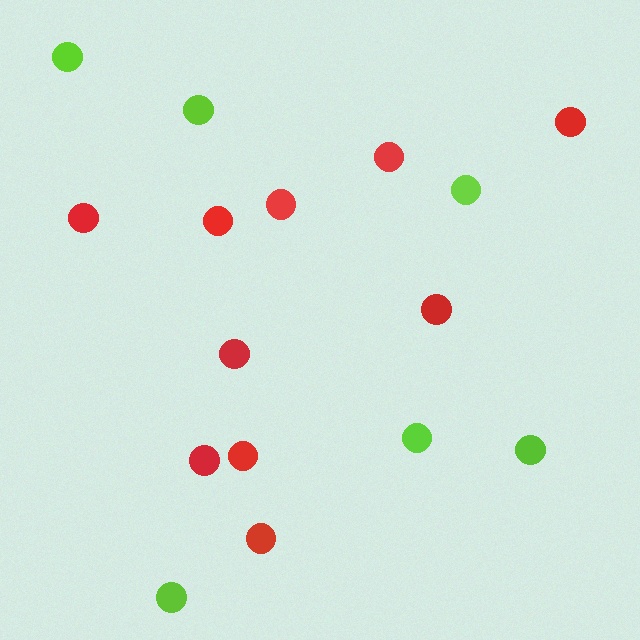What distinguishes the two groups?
There are 2 groups: one group of red circles (10) and one group of lime circles (6).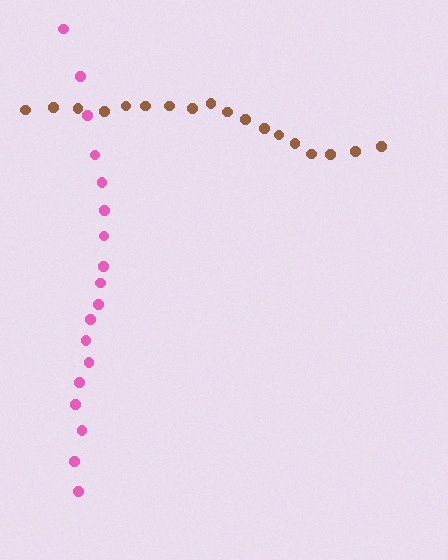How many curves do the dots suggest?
There are 2 distinct paths.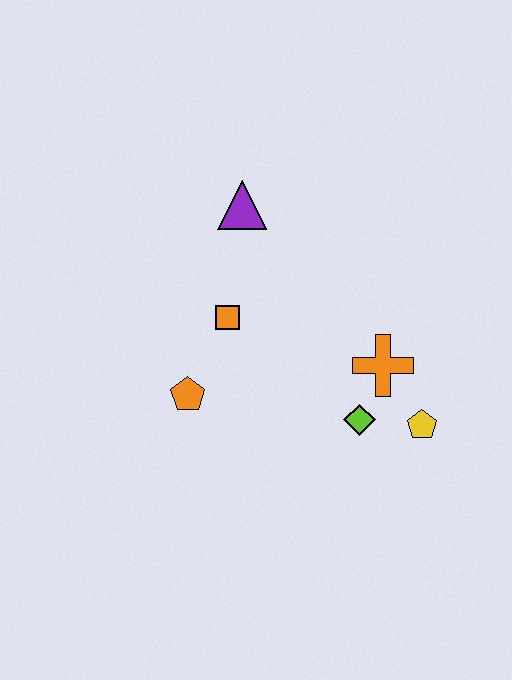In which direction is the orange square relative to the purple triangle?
The orange square is below the purple triangle.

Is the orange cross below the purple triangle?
Yes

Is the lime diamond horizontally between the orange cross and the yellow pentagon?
No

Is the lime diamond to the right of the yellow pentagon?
No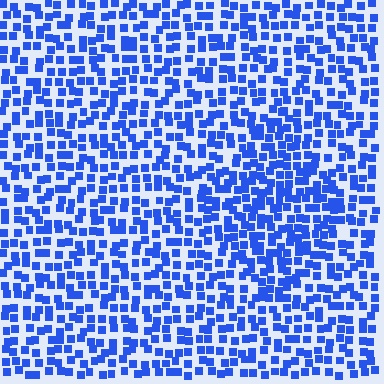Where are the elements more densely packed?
The elements are more densely packed inside the diamond boundary.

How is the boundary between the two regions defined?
The boundary is defined by a change in element density (approximately 1.5x ratio). All elements are the same color, size, and shape.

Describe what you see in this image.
The image contains small blue elements arranged at two different densities. A diamond-shaped region is visible where the elements are more densely packed than the surrounding area.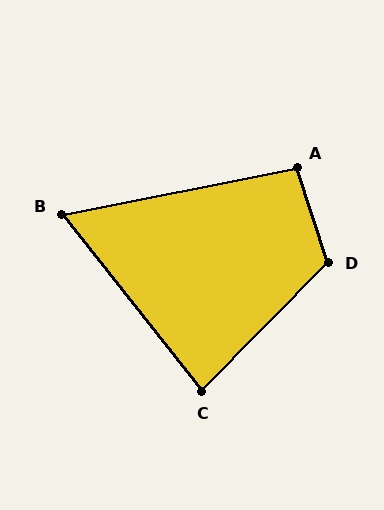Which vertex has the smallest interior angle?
B, at approximately 63 degrees.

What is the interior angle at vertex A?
Approximately 97 degrees (obtuse).